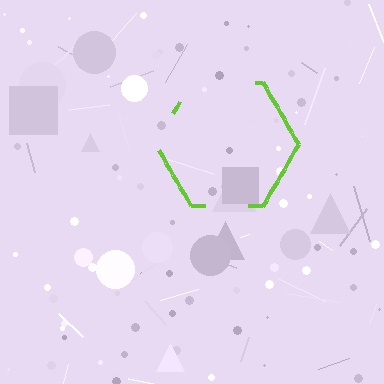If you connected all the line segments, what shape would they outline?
They would outline a hexagon.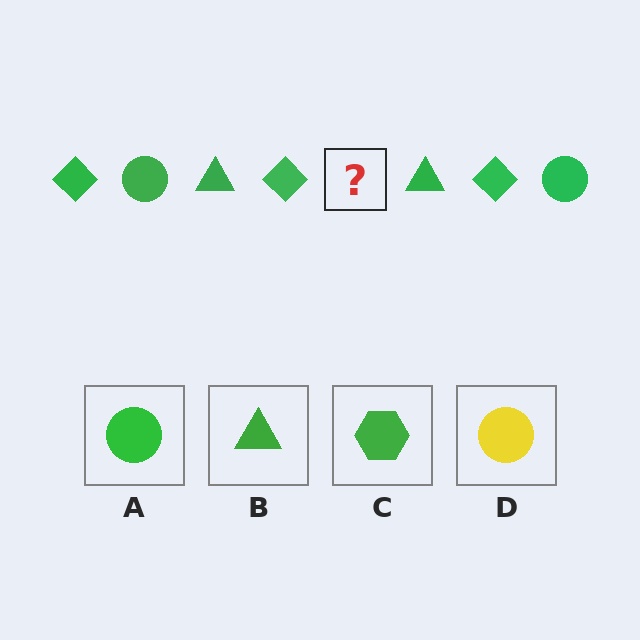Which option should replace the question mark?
Option A.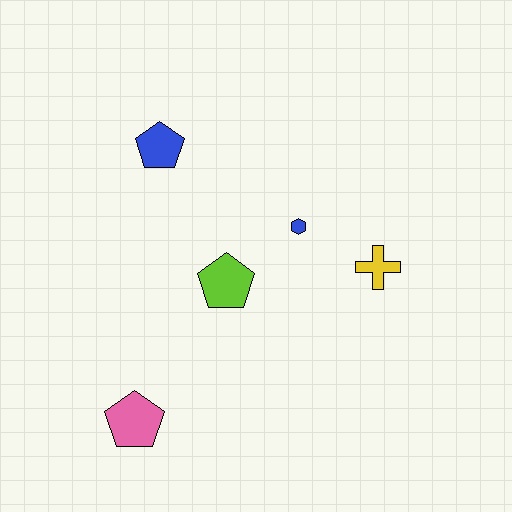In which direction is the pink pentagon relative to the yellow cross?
The pink pentagon is to the left of the yellow cross.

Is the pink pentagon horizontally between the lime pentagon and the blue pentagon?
No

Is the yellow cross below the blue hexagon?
Yes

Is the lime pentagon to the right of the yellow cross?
No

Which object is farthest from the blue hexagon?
The pink pentagon is farthest from the blue hexagon.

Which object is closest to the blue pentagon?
The lime pentagon is closest to the blue pentagon.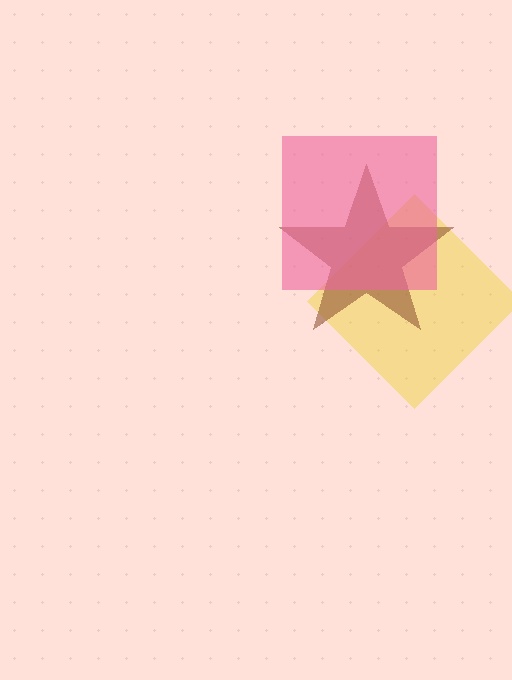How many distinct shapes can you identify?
There are 3 distinct shapes: a yellow diamond, a brown star, a pink square.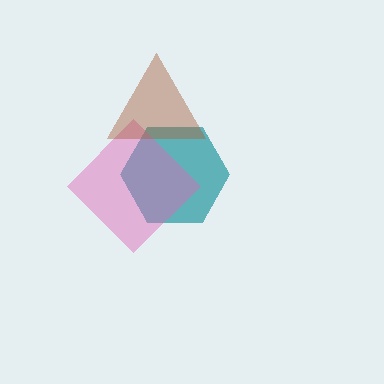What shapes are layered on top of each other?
The layered shapes are: a teal hexagon, a pink diamond, a brown triangle.